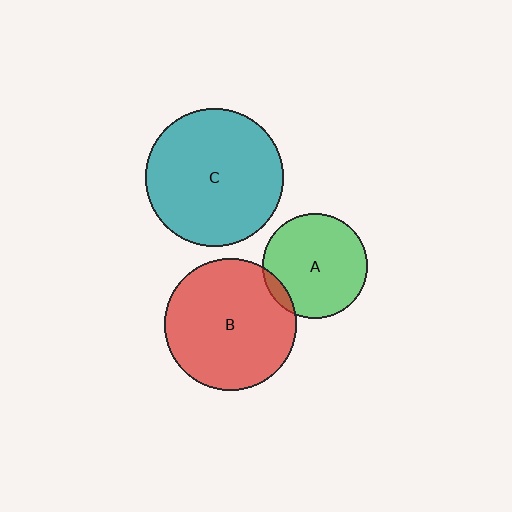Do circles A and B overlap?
Yes.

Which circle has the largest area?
Circle C (teal).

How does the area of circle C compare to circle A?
Approximately 1.8 times.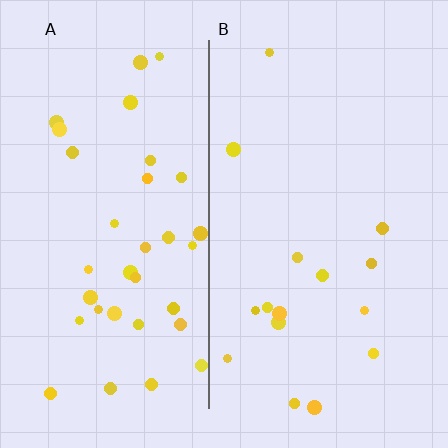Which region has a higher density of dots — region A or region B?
A (the left).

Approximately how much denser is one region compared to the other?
Approximately 2.2× — region A over region B.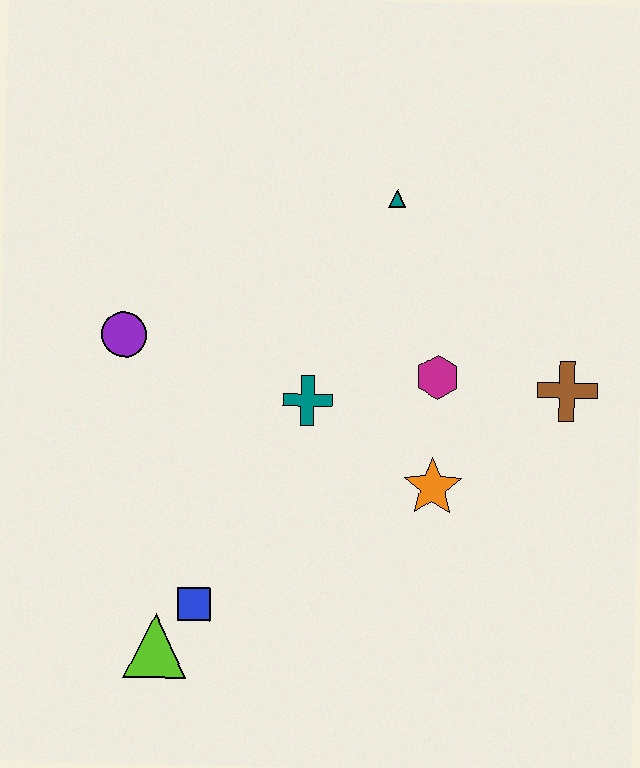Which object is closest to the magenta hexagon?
The orange star is closest to the magenta hexagon.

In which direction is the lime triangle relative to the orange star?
The lime triangle is to the left of the orange star.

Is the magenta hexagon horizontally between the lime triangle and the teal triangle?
No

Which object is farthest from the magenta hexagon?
The lime triangle is farthest from the magenta hexagon.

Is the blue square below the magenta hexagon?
Yes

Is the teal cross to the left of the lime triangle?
No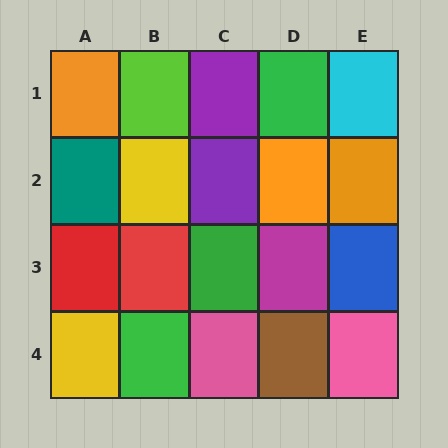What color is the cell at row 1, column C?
Purple.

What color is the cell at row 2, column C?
Purple.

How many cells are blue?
1 cell is blue.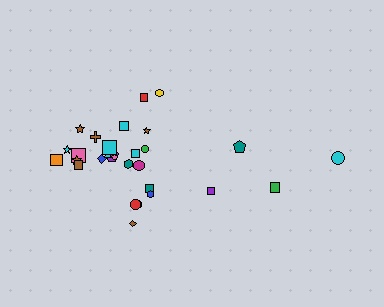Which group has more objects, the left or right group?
The left group.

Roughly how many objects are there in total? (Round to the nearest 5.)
Roughly 30 objects in total.